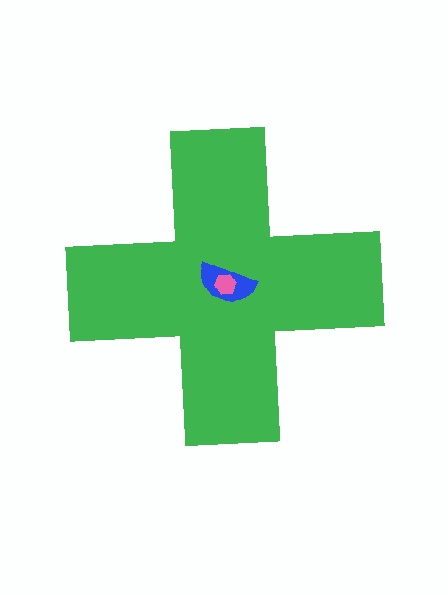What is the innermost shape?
The pink hexagon.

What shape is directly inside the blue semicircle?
The pink hexagon.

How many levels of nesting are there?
3.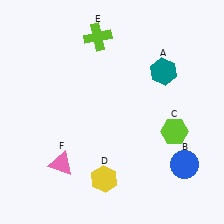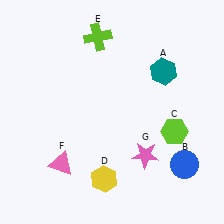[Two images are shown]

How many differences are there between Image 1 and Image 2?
There is 1 difference between the two images.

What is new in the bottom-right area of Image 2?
A pink star (G) was added in the bottom-right area of Image 2.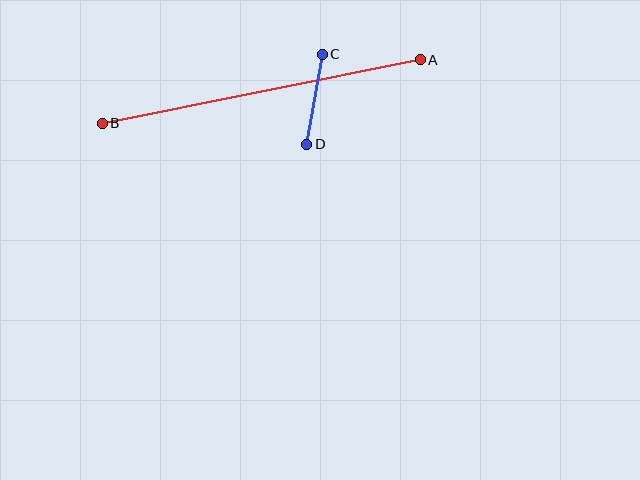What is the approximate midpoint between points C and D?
The midpoint is at approximately (315, 99) pixels.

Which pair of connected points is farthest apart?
Points A and B are farthest apart.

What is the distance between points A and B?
The distance is approximately 324 pixels.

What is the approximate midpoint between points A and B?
The midpoint is at approximately (261, 91) pixels.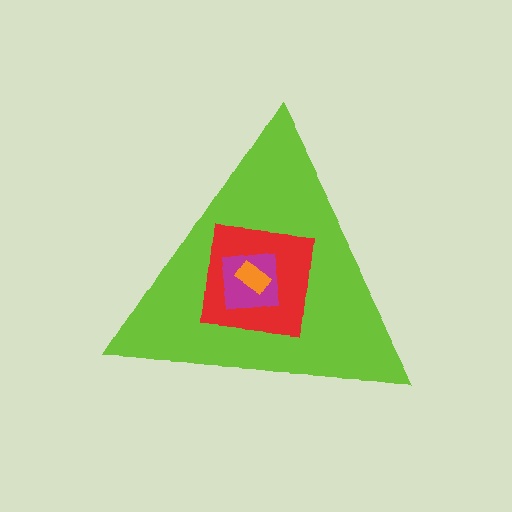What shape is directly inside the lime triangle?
The red square.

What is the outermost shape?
The lime triangle.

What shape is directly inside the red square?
The magenta square.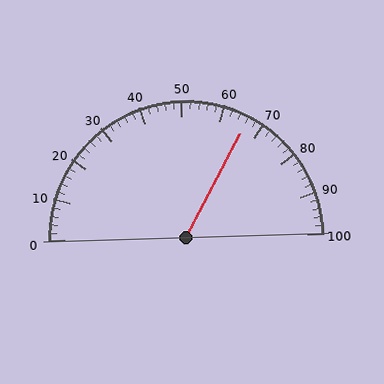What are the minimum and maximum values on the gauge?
The gauge ranges from 0 to 100.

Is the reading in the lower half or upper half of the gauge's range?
The reading is in the upper half of the range (0 to 100).